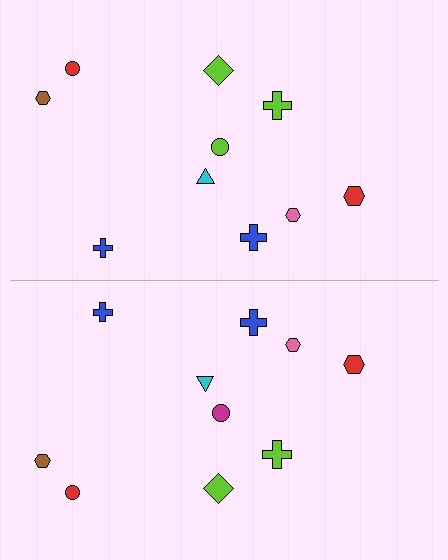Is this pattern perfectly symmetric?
No, the pattern is not perfectly symmetric. The magenta circle on the bottom side breaks the symmetry — its mirror counterpart is lime.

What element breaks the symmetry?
The magenta circle on the bottom side breaks the symmetry — its mirror counterpart is lime.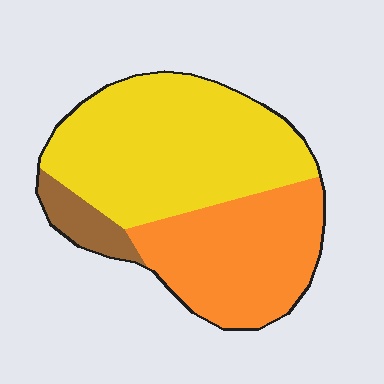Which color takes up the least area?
Brown, at roughly 10%.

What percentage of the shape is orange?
Orange covers about 35% of the shape.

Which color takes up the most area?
Yellow, at roughly 55%.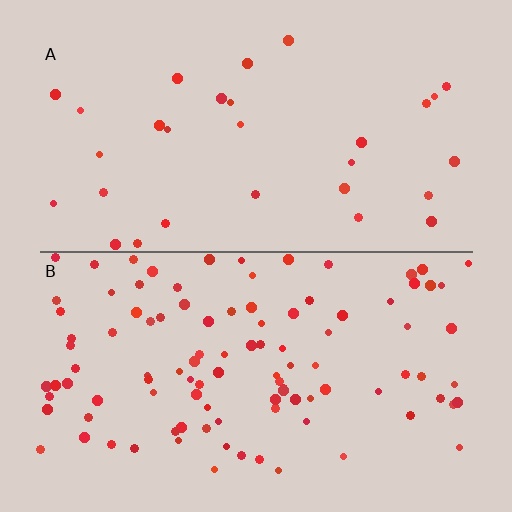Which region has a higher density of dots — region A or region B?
B (the bottom).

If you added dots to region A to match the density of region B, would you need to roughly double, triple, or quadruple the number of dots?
Approximately triple.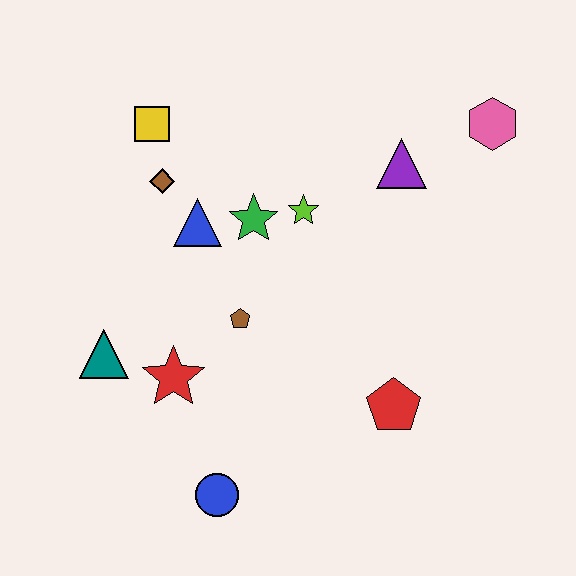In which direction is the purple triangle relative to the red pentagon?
The purple triangle is above the red pentagon.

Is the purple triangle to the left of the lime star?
No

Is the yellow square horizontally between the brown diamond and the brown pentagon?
No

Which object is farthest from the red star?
The pink hexagon is farthest from the red star.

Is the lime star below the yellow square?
Yes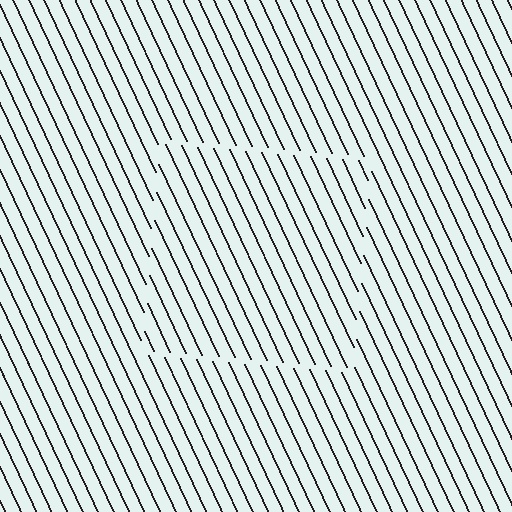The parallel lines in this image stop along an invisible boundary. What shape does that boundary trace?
An illusory square. The interior of the shape contains the same grating, shifted by half a period — the contour is defined by the phase discontinuity where line-ends from the inner and outer gratings abut.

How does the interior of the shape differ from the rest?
The interior of the shape contains the same grating, shifted by half a period — the contour is defined by the phase discontinuity where line-ends from the inner and outer gratings abut.